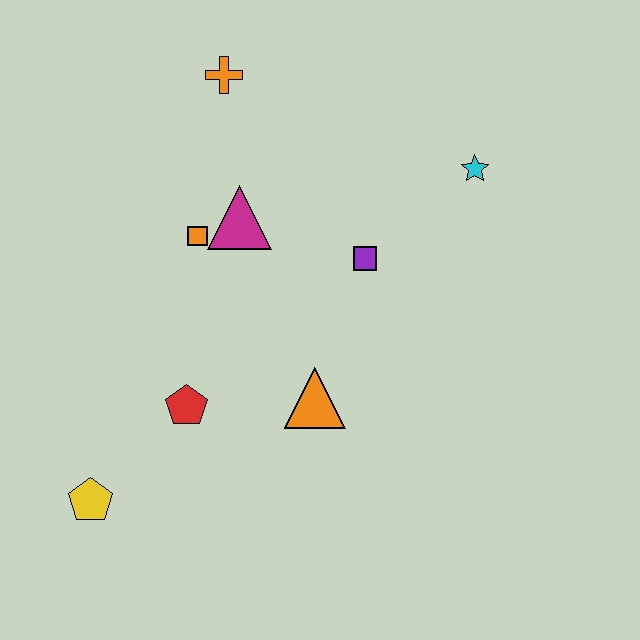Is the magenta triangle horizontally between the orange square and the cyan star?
Yes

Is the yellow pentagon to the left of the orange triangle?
Yes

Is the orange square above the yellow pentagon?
Yes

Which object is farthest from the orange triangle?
The orange cross is farthest from the orange triangle.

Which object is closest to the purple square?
The magenta triangle is closest to the purple square.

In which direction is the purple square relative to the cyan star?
The purple square is to the left of the cyan star.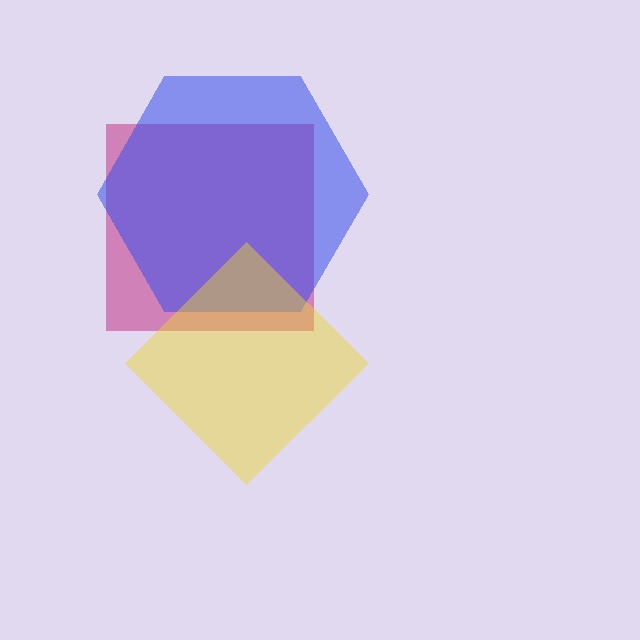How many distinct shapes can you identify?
There are 3 distinct shapes: a magenta square, a blue hexagon, a yellow diamond.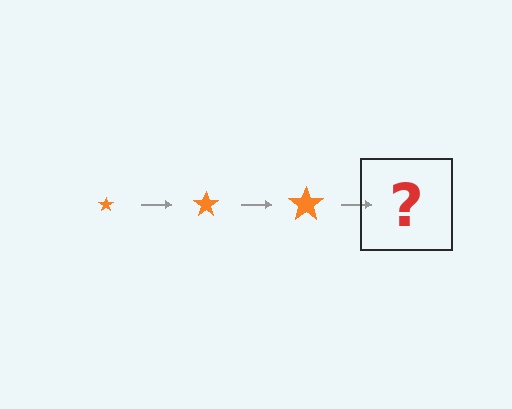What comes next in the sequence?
The next element should be an orange star, larger than the previous one.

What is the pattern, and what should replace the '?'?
The pattern is that the star gets progressively larger each step. The '?' should be an orange star, larger than the previous one.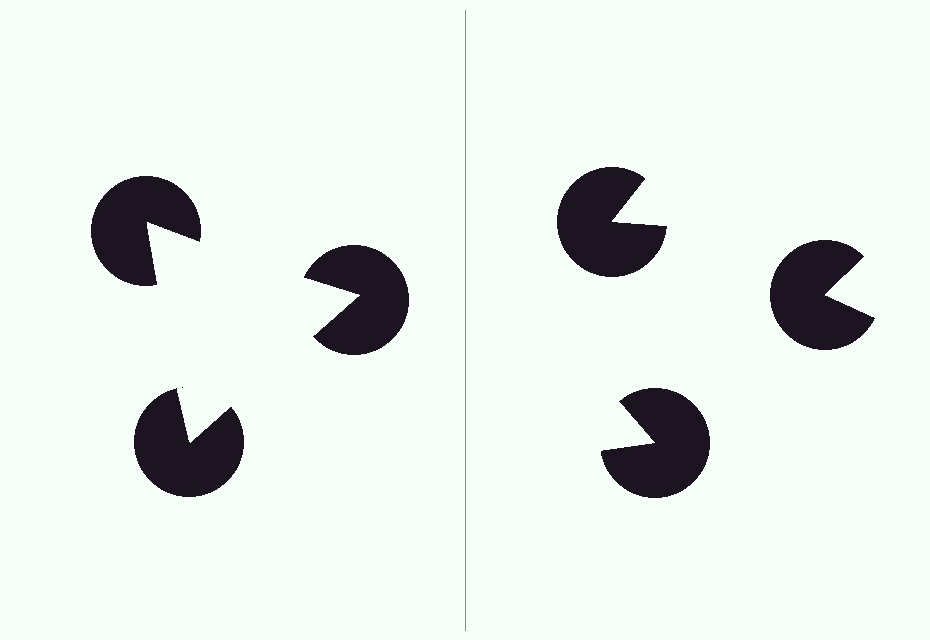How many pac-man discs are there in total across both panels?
6 — 3 on each side.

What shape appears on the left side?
An illusory triangle.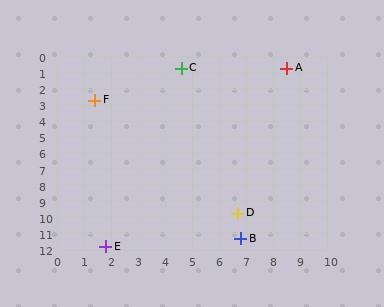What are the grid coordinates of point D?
Point D is at approximately (6.7, 9.7).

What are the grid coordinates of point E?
Point E is at approximately (1.8, 11.8).